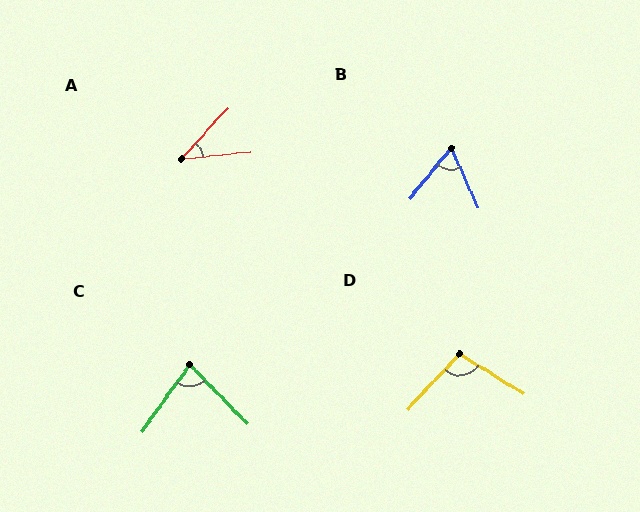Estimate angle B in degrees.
Approximately 63 degrees.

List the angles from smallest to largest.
A (42°), B (63°), C (79°), D (101°).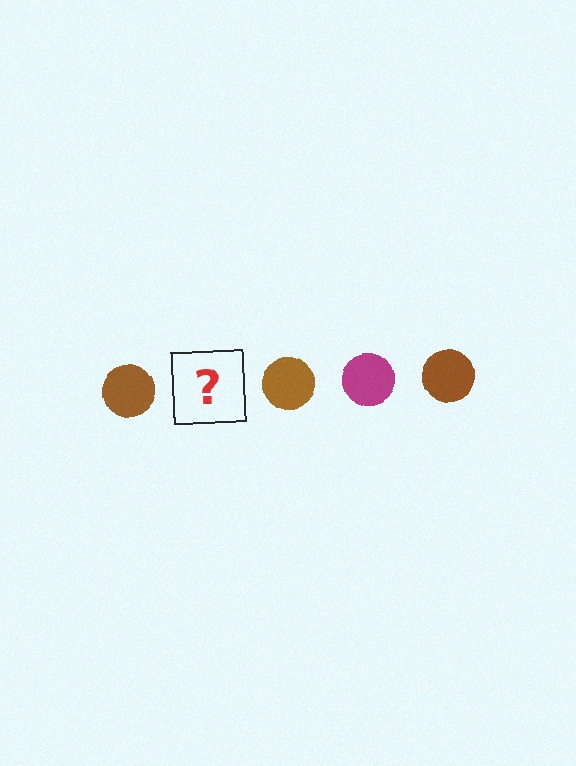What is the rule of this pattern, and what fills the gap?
The rule is that the pattern cycles through brown, magenta circles. The gap should be filled with a magenta circle.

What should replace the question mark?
The question mark should be replaced with a magenta circle.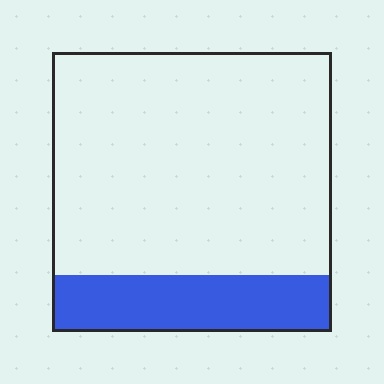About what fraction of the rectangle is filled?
About one fifth (1/5).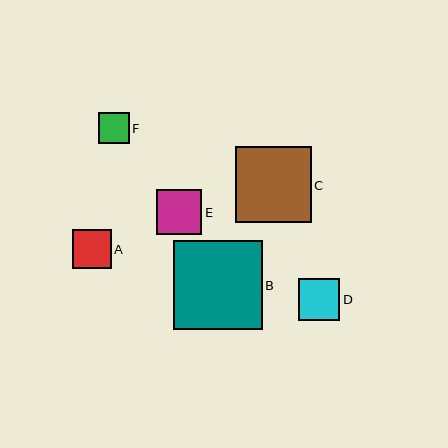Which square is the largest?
Square B is the largest with a size of approximately 89 pixels.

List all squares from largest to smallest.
From largest to smallest: B, C, E, D, A, F.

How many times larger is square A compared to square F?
Square A is approximately 1.3 times the size of square F.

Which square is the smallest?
Square F is the smallest with a size of approximately 31 pixels.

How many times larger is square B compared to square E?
Square B is approximately 1.9 times the size of square E.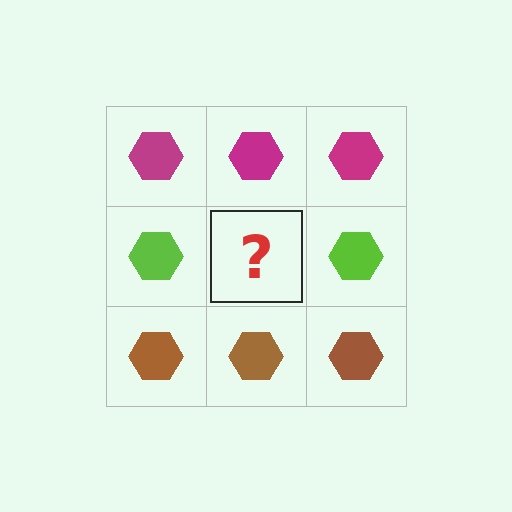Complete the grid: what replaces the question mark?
The question mark should be replaced with a lime hexagon.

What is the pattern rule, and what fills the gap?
The rule is that each row has a consistent color. The gap should be filled with a lime hexagon.